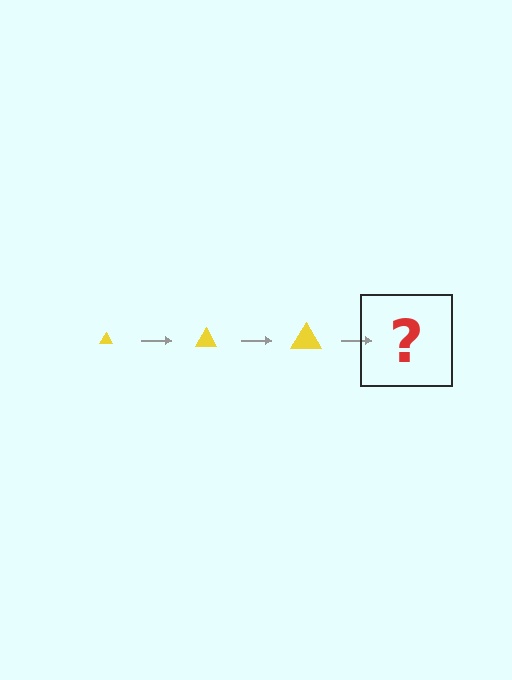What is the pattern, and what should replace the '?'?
The pattern is that the triangle gets progressively larger each step. The '?' should be a yellow triangle, larger than the previous one.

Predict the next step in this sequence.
The next step is a yellow triangle, larger than the previous one.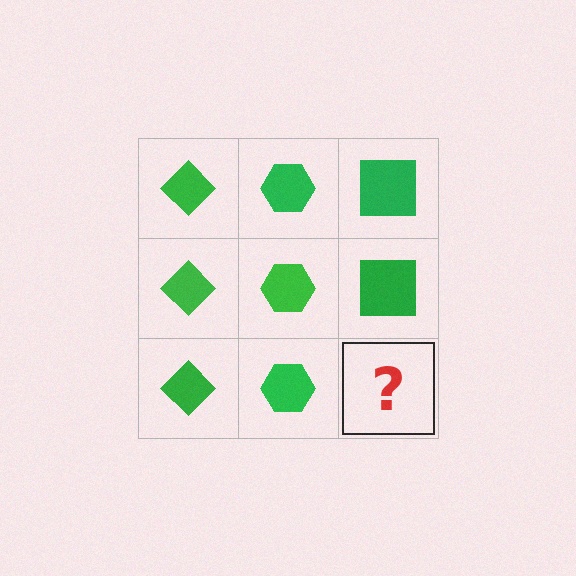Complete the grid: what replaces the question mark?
The question mark should be replaced with a green square.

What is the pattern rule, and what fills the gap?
The rule is that each column has a consistent shape. The gap should be filled with a green square.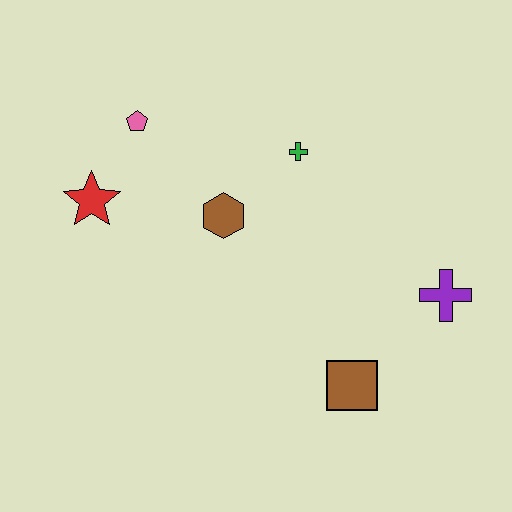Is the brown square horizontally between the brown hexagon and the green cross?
No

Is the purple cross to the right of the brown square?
Yes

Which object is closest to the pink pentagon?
The red star is closest to the pink pentagon.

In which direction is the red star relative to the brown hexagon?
The red star is to the left of the brown hexagon.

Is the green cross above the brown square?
Yes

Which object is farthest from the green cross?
The brown square is farthest from the green cross.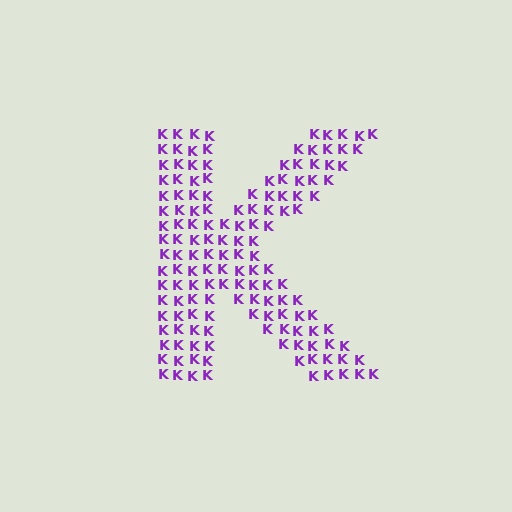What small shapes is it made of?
It is made of small letter K's.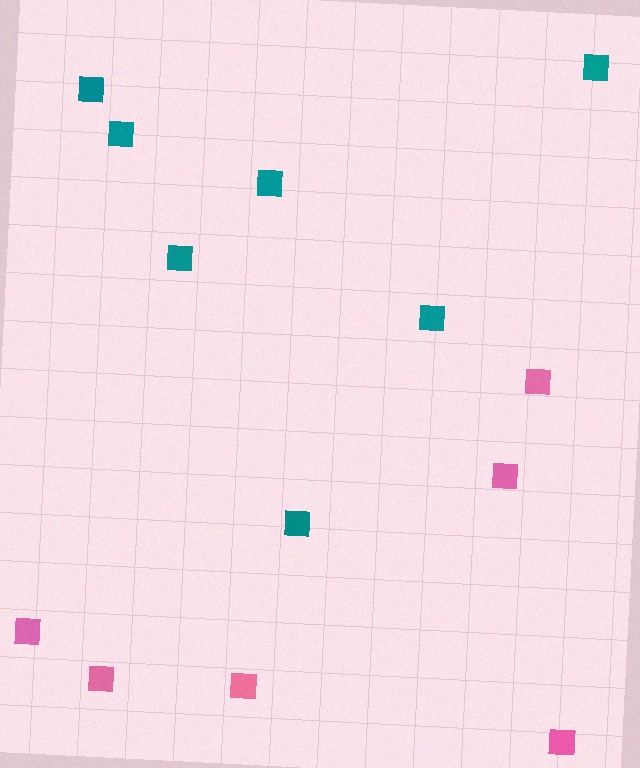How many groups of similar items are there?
There are 2 groups: one group of teal squares (7) and one group of pink squares (6).